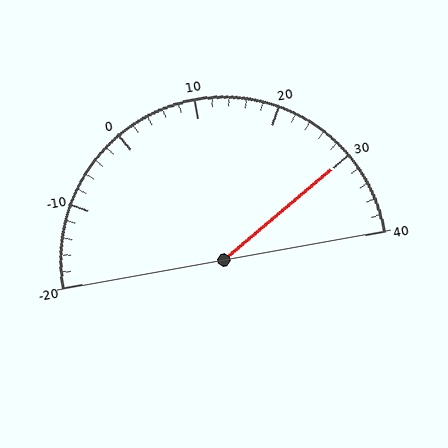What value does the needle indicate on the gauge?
The needle indicates approximately 30.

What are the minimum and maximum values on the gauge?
The gauge ranges from -20 to 40.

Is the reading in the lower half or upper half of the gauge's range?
The reading is in the upper half of the range (-20 to 40).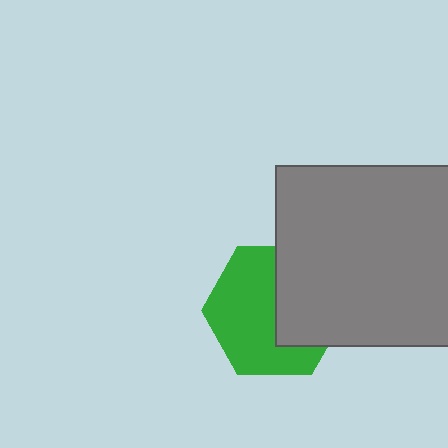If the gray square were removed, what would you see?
You would see the complete green hexagon.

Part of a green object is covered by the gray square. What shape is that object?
It is a hexagon.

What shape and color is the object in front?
The object in front is a gray square.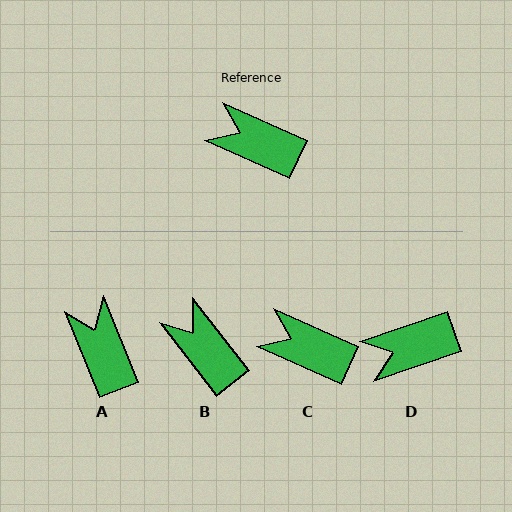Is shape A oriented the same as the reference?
No, it is off by about 44 degrees.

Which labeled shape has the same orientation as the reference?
C.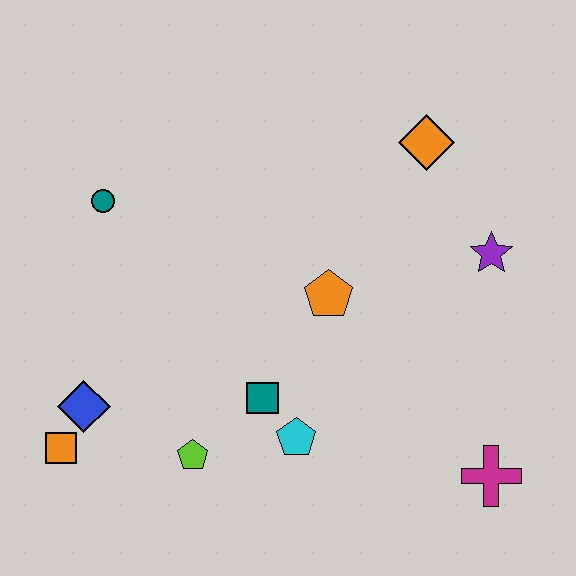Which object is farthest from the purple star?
The orange square is farthest from the purple star.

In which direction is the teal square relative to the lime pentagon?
The teal square is to the right of the lime pentagon.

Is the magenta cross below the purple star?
Yes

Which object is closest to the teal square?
The cyan pentagon is closest to the teal square.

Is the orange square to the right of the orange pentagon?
No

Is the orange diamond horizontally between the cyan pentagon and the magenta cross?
Yes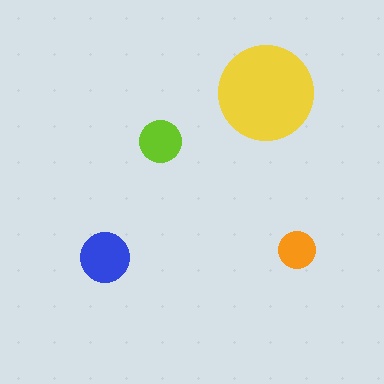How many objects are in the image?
There are 4 objects in the image.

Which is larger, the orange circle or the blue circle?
The blue one.